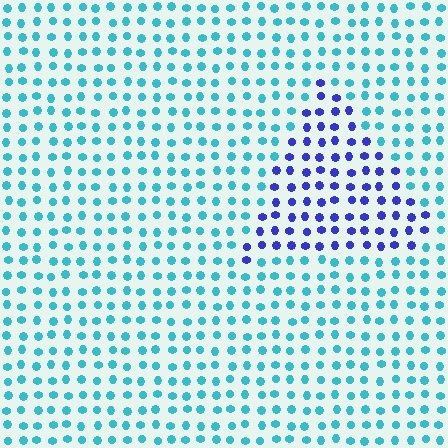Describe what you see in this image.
The image is filled with small cyan elements in a uniform arrangement. A triangle-shaped region is visible where the elements are tinted to a slightly different hue, forming a subtle color boundary.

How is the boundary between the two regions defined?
The boundary is defined purely by a slight shift in hue (about 54 degrees). Spacing, size, and orientation are identical on both sides.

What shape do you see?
I see a triangle.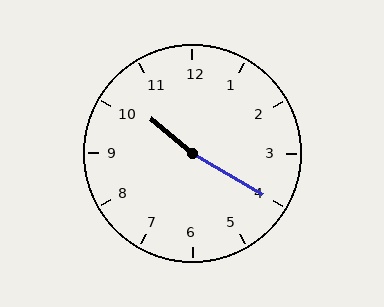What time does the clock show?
10:20.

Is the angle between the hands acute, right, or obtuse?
It is obtuse.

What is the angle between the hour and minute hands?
Approximately 170 degrees.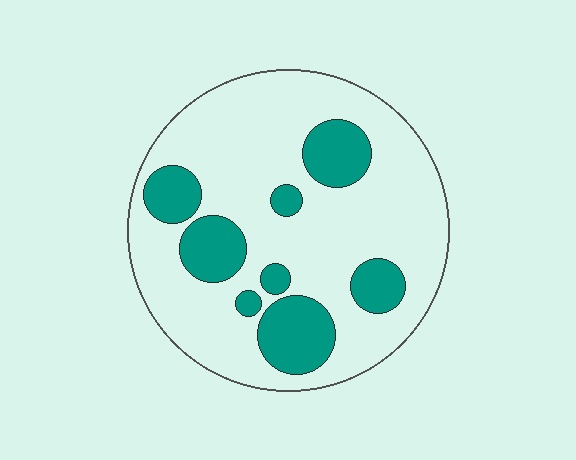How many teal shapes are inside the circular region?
8.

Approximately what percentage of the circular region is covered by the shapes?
Approximately 25%.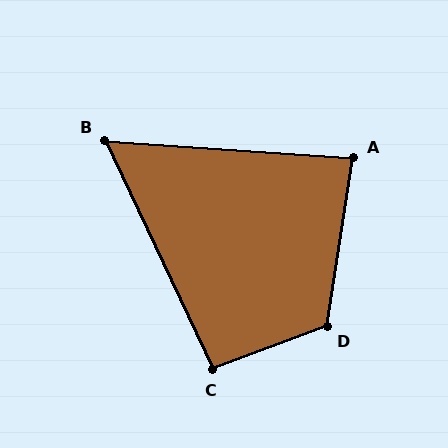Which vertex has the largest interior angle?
D, at approximately 119 degrees.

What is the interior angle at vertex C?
Approximately 95 degrees (approximately right).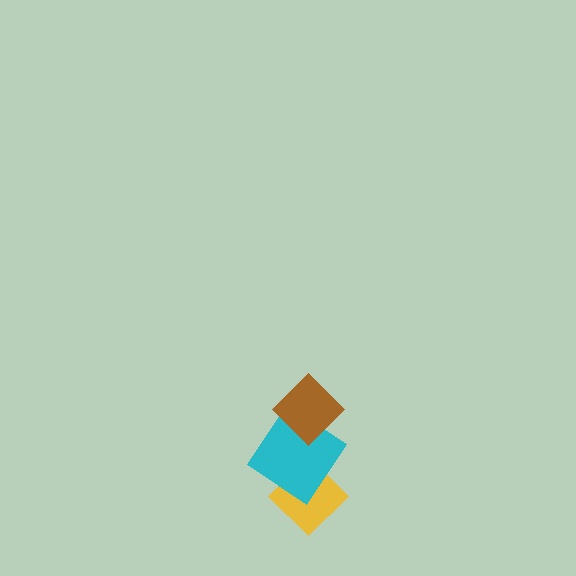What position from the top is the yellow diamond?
The yellow diamond is 3rd from the top.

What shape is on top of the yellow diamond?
The cyan diamond is on top of the yellow diamond.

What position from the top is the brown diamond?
The brown diamond is 1st from the top.